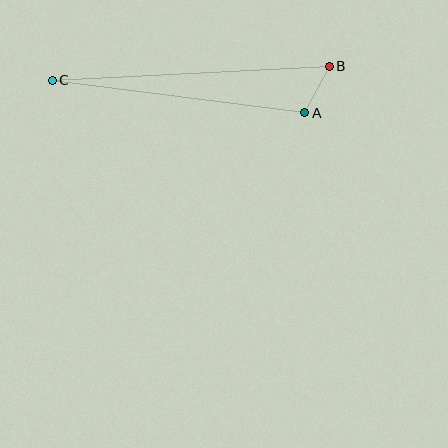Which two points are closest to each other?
Points A and B are closest to each other.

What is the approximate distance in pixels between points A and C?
The distance between A and C is approximately 255 pixels.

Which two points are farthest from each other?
Points B and C are farthest from each other.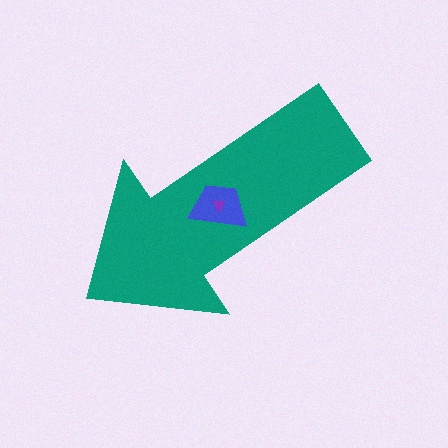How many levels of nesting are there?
3.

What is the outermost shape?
The teal arrow.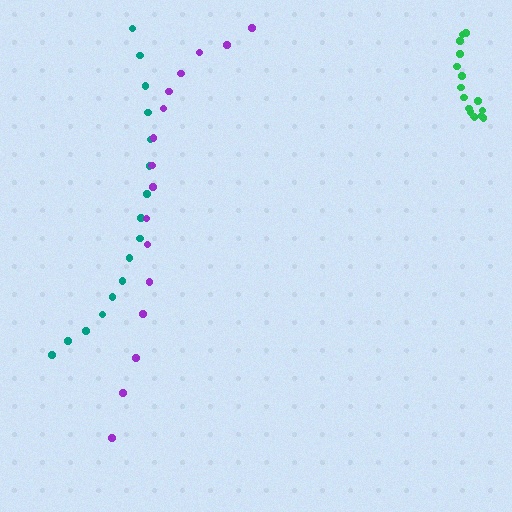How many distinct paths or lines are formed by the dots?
There are 3 distinct paths.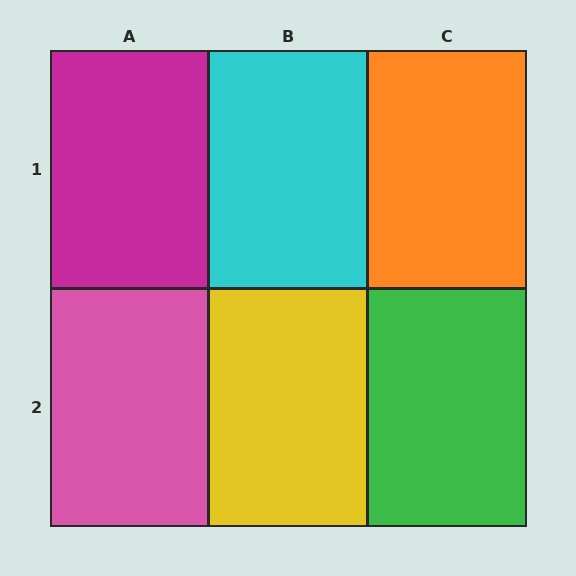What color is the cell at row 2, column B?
Yellow.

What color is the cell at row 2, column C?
Green.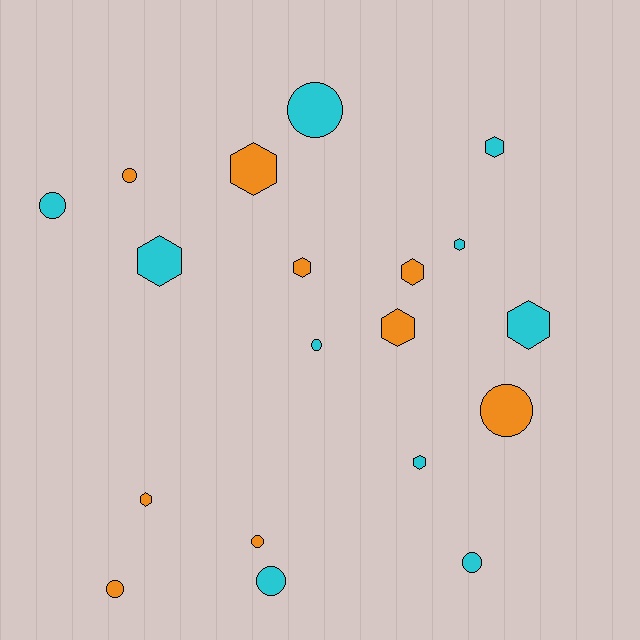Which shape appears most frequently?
Hexagon, with 10 objects.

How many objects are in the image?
There are 19 objects.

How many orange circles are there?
There are 4 orange circles.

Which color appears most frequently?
Cyan, with 10 objects.